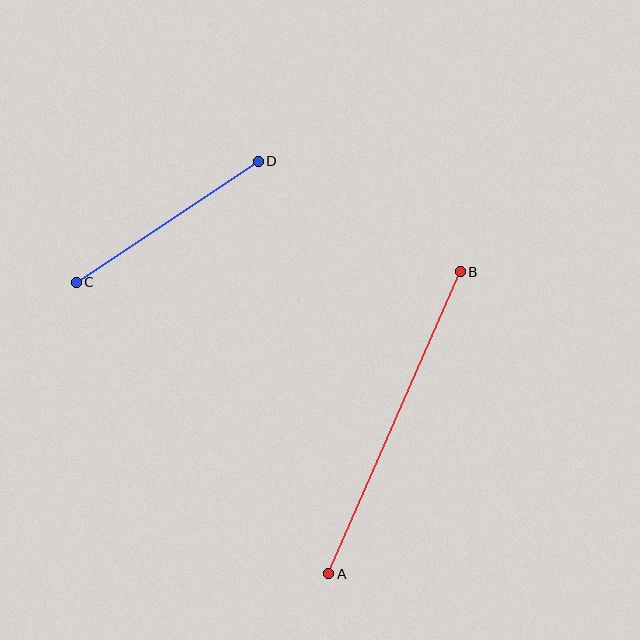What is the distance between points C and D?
The distance is approximately 218 pixels.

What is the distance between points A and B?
The distance is approximately 330 pixels.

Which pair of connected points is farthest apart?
Points A and B are farthest apart.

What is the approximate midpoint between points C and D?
The midpoint is at approximately (167, 222) pixels.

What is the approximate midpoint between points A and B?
The midpoint is at approximately (394, 423) pixels.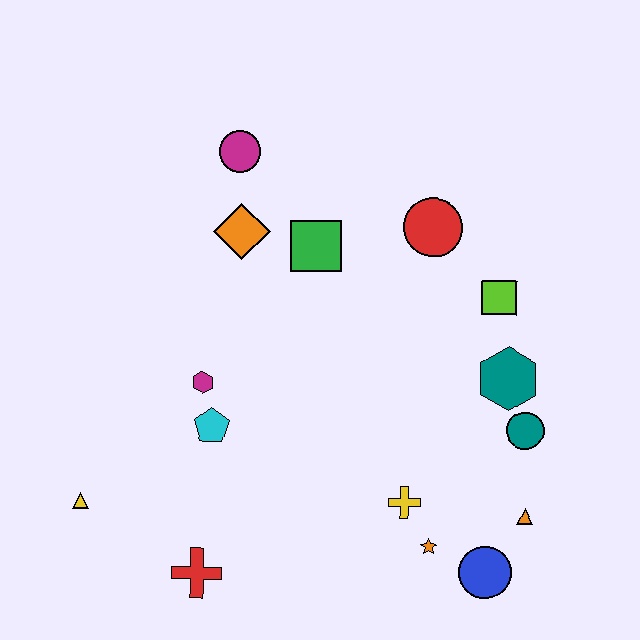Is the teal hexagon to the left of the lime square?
No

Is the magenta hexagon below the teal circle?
No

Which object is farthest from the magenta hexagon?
The orange triangle is farthest from the magenta hexagon.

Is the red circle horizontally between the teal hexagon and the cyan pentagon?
Yes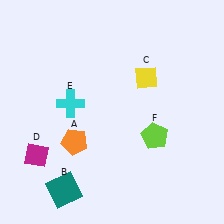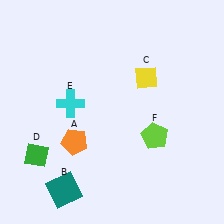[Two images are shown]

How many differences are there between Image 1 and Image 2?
There is 1 difference between the two images.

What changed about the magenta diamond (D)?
In Image 1, D is magenta. In Image 2, it changed to green.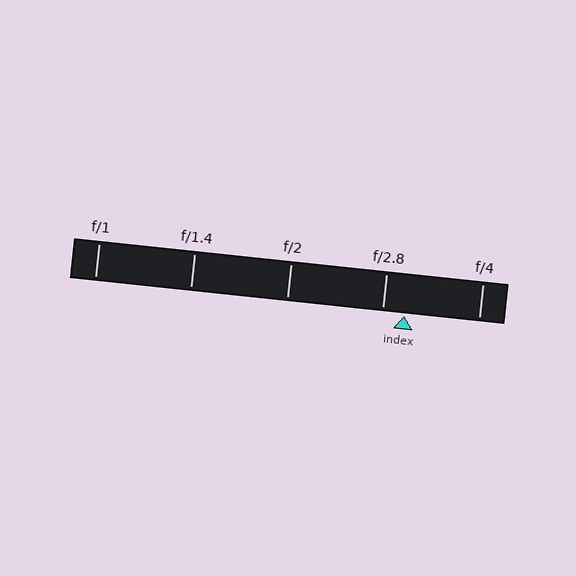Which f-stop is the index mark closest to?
The index mark is closest to f/2.8.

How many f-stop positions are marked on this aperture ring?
There are 5 f-stop positions marked.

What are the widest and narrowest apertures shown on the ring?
The widest aperture shown is f/1 and the narrowest is f/4.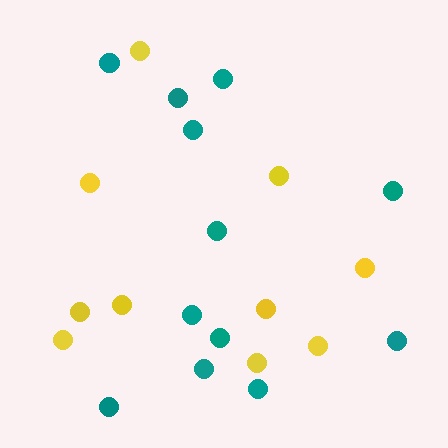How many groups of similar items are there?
There are 2 groups: one group of yellow circles (10) and one group of teal circles (12).